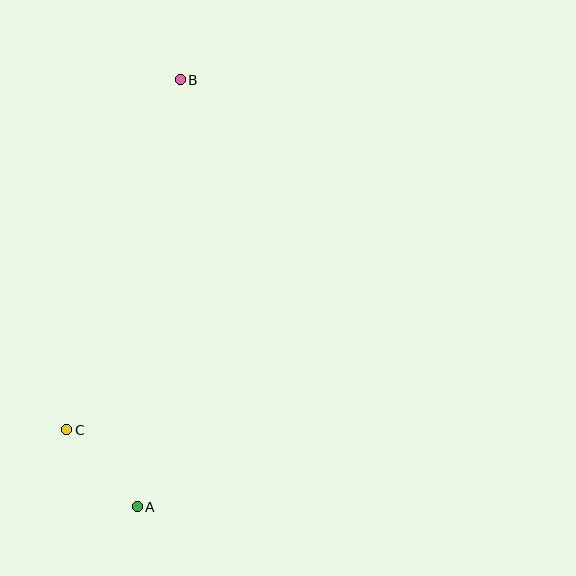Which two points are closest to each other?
Points A and C are closest to each other.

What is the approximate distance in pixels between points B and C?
The distance between B and C is approximately 368 pixels.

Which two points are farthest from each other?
Points A and B are farthest from each other.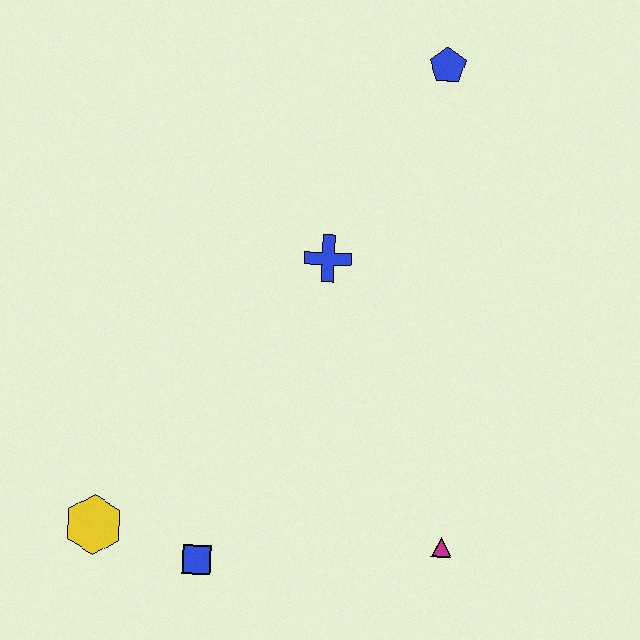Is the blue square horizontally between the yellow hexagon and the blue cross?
Yes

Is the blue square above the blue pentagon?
No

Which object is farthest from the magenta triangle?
The blue pentagon is farthest from the magenta triangle.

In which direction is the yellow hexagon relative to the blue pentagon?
The yellow hexagon is below the blue pentagon.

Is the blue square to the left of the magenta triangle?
Yes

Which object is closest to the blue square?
The yellow hexagon is closest to the blue square.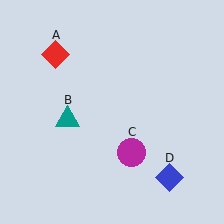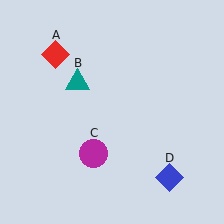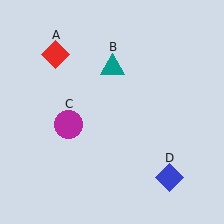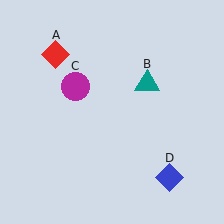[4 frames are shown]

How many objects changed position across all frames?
2 objects changed position: teal triangle (object B), magenta circle (object C).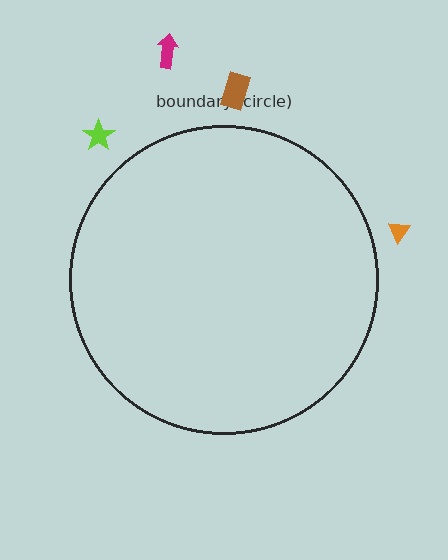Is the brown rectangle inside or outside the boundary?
Outside.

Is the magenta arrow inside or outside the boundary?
Outside.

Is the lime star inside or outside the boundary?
Outside.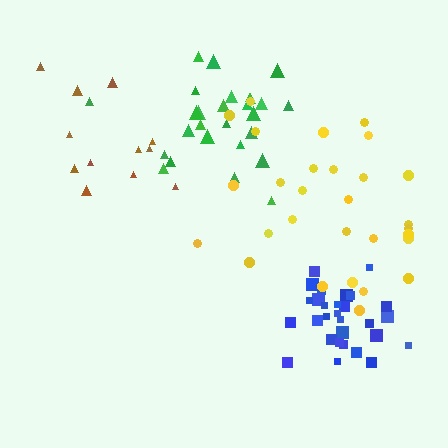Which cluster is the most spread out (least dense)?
Brown.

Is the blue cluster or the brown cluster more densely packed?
Blue.